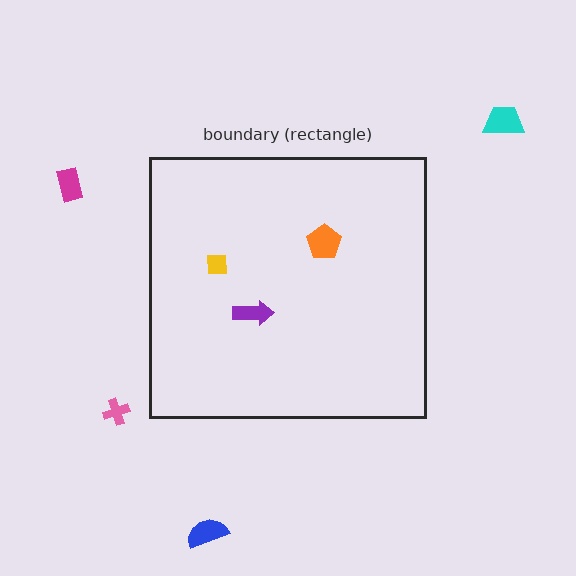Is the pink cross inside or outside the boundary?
Outside.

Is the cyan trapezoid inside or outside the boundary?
Outside.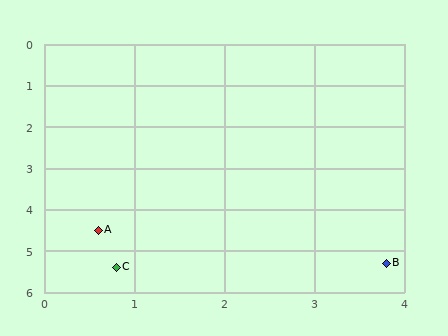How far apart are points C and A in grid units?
Points C and A are about 0.9 grid units apart.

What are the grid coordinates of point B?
Point B is at approximately (3.8, 5.3).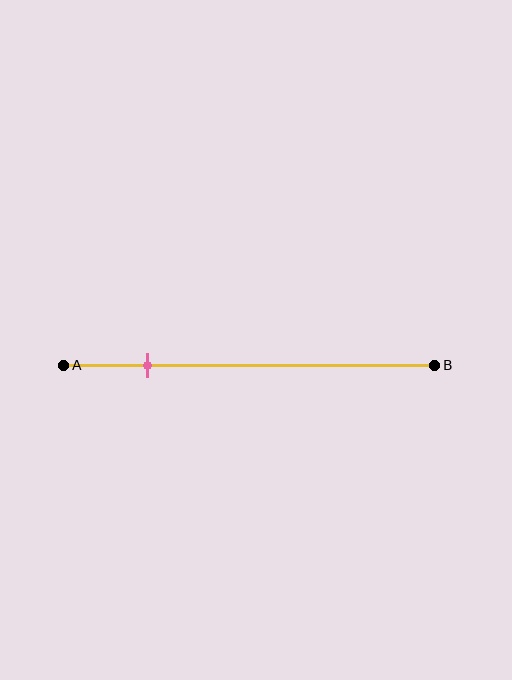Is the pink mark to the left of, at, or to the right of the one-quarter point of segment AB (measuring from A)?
The pink mark is approximately at the one-quarter point of segment AB.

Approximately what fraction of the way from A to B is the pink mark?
The pink mark is approximately 25% of the way from A to B.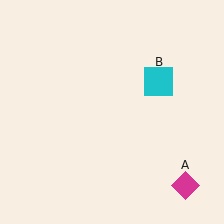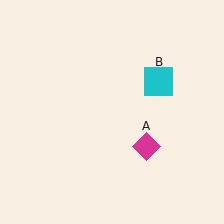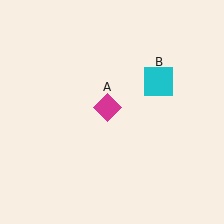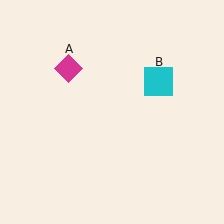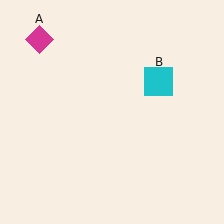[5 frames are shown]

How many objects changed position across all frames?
1 object changed position: magenta diamond (object A).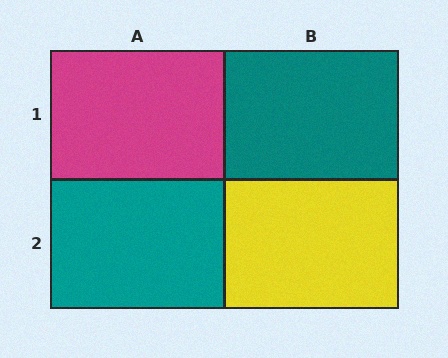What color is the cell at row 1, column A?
Magenta.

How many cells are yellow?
1 cell is yellow.